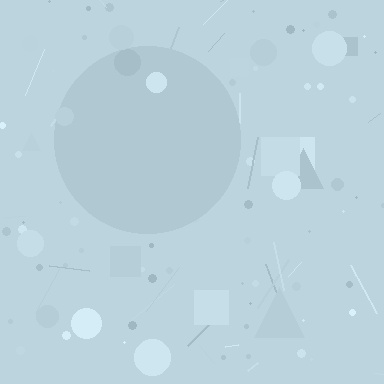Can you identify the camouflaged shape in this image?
The camouflaged shape is a circle.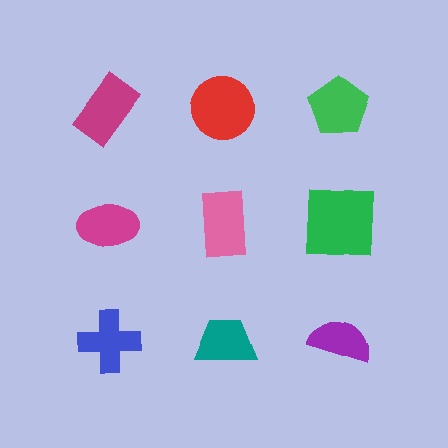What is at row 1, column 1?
A magenta rectangle.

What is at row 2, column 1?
A magenta ellipse.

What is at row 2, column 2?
A pink rectangle.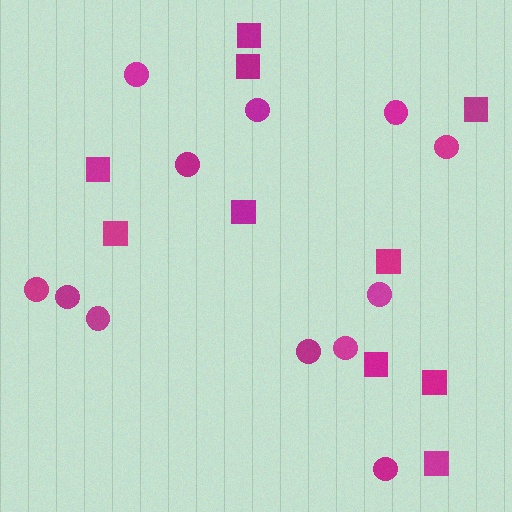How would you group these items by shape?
There are 2 groups: one group of squares (10) and one group of circles (12).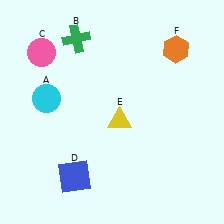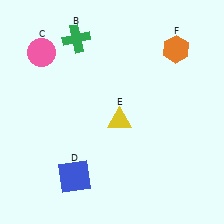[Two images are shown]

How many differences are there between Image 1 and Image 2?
There is 1 difference between the two images.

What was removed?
The cyan circle (A) was removed in Image 2.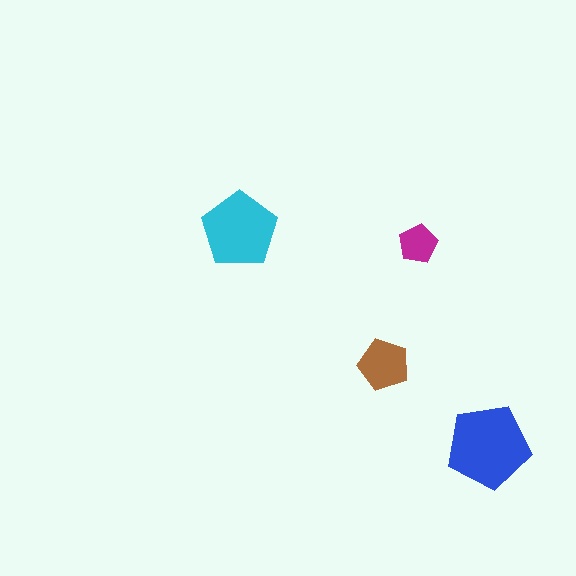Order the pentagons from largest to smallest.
the blue one, the cyan one, the brown one, the magenta one.